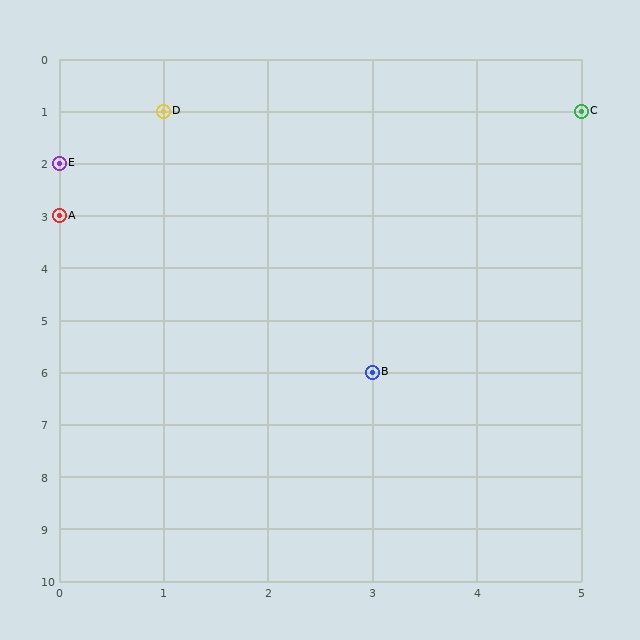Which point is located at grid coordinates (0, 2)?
Point E is at (0, 2).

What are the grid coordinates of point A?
Point A is at grid coordinates (0, 3).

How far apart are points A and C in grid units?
Points A and C are 5 columns and 2 rows apart (about 5.4 grid units diagonally).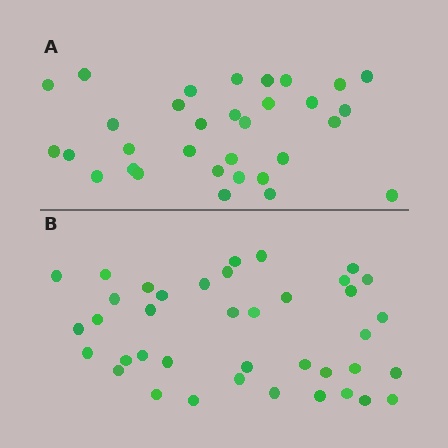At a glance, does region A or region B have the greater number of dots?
Region B (the bottom region) has more dots.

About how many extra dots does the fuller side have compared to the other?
Region B has roughly 8 or so more dots than region A.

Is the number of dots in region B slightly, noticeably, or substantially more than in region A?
Region B has only slightly more — the two regions are fairly close. The ratio is roughly 1.2 to 1.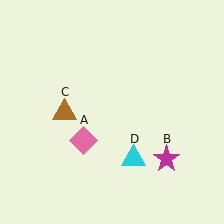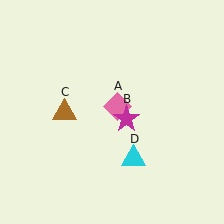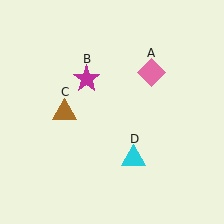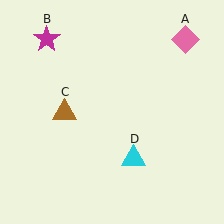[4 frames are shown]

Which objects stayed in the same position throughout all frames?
Brown triangle (object C) and cyan triangle (object D) remained stationary.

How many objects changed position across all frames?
2 objects changed position: pink diamond (object A), magenta star (object B).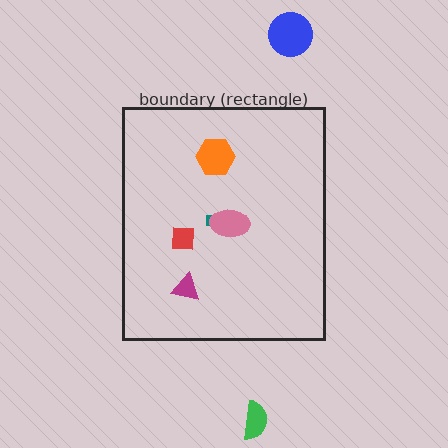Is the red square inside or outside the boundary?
Inside.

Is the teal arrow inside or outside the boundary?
Inside.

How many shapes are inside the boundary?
5 inside, 2 outside.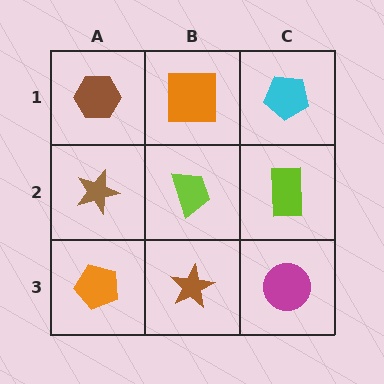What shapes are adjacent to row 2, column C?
A cyan pentagon (row 1, column C), a magenta circle (row 3, column C), a lime trapezoid (row 2, column B).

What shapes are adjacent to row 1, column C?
A lime rectangle (row 2, column C), an orange square (row 1, column B).